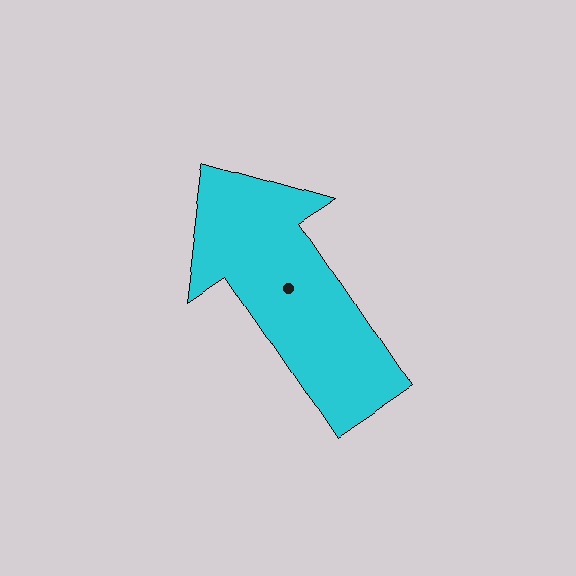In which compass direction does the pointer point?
Northwest.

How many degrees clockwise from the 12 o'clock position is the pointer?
Approximately 326 degrees.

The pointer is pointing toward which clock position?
Roughly 11 o'clock.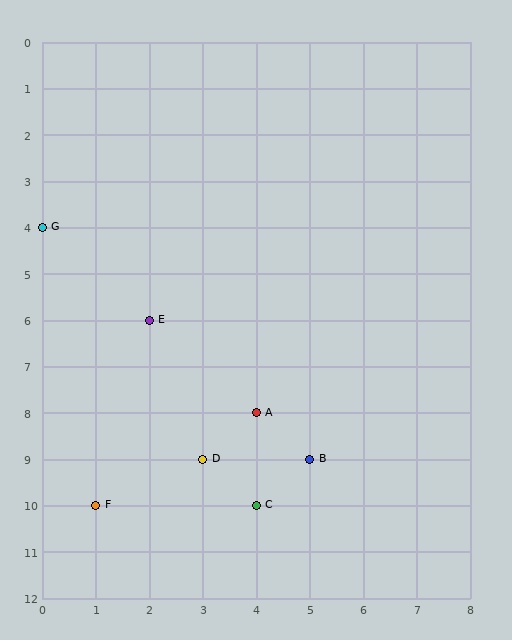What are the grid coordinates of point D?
Point D is at grid coordinates (3, 9).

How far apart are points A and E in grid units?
Points A and E are 2 columns and 2 rows apart (about 2.8 grid units diagonally).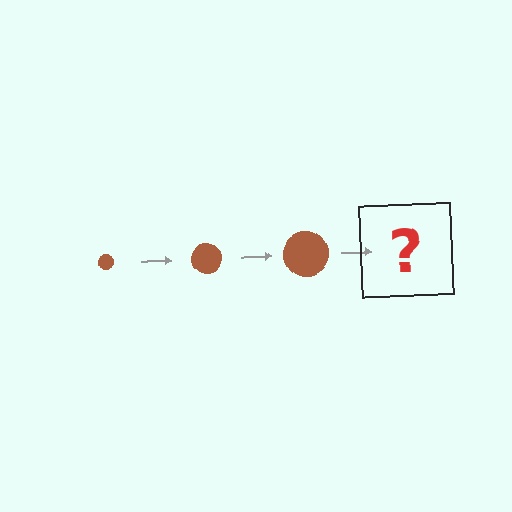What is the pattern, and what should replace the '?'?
The pattern is that the circle gets progressively larger each step. The '?' should be a brown circle, larger than the previous one.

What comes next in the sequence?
The next element should be a brown circle, larger than the previous one.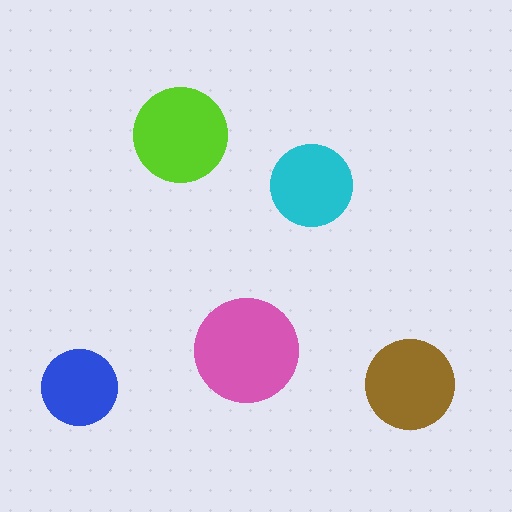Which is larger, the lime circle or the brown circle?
The lime one.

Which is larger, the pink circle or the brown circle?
The pink one.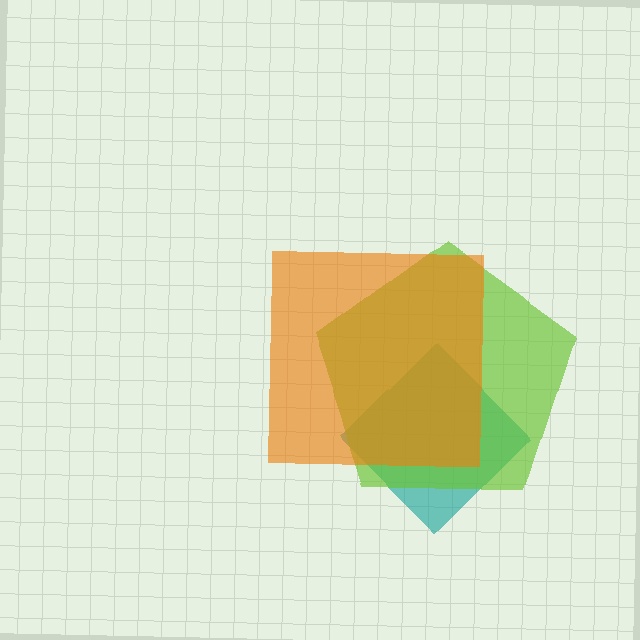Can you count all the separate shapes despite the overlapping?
Yes, there are 3 separate shapes.